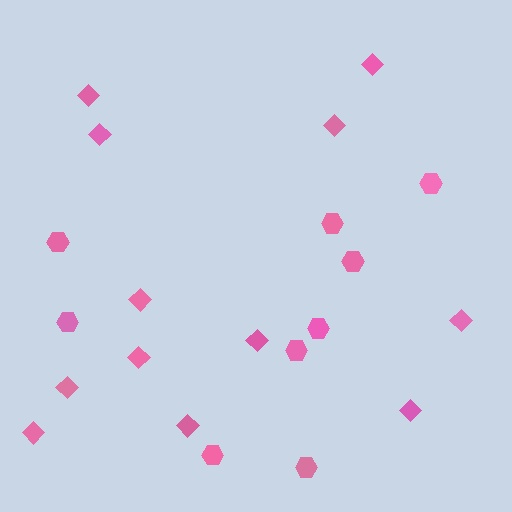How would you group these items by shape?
There are 2 groups: one group of hexagons (9) and one group of diamonds (12).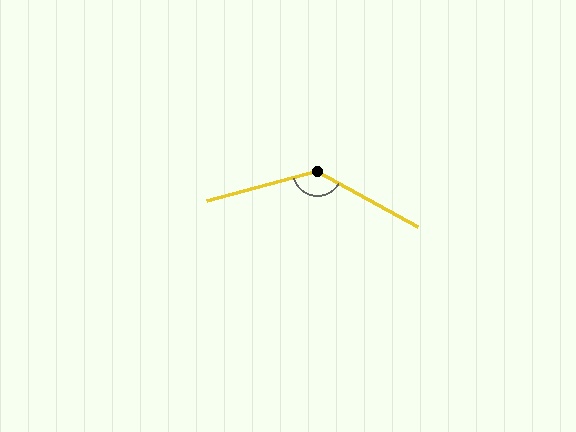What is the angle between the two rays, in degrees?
Approximately 136 degrees.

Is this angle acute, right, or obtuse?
It is obtuse.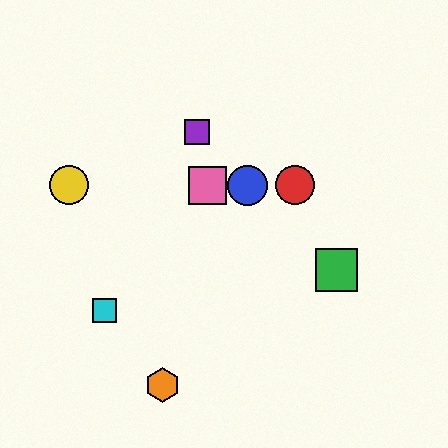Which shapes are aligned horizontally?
The red circle, the blue circle, the yellow circle, the pink square are aligned horizontally.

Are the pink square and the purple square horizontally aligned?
No, the pink square is at y≈185 and the purple square is at y≈132.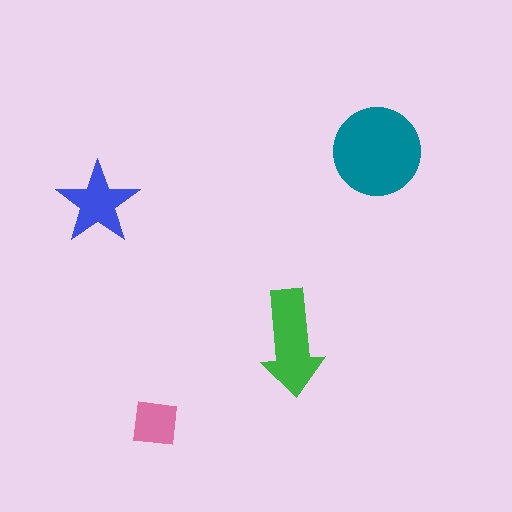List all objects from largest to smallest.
The teal circle, the green arrow, the blue star, the pink square.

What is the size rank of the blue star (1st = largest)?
3rd.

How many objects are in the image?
There are 4 objects in the image.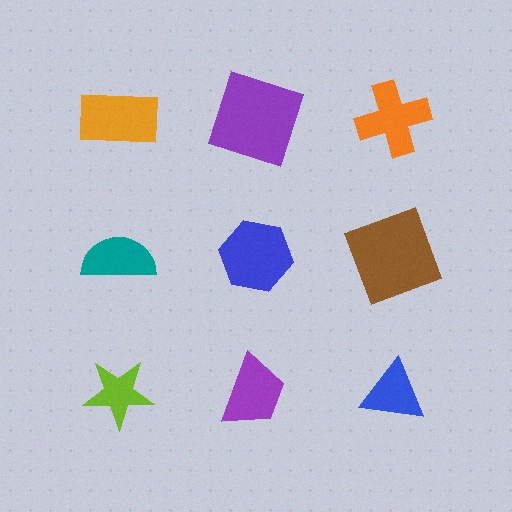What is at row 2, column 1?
A teal semicircle.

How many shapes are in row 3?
3 shapes.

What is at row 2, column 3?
A brown square.